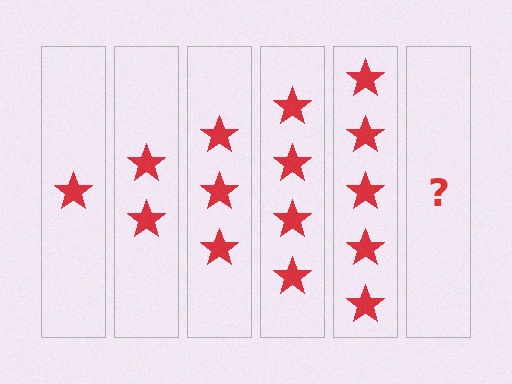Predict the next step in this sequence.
The next step is 6 stars.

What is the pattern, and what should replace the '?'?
The pattern is that each step adds one more star. The '?' should be 6 stars.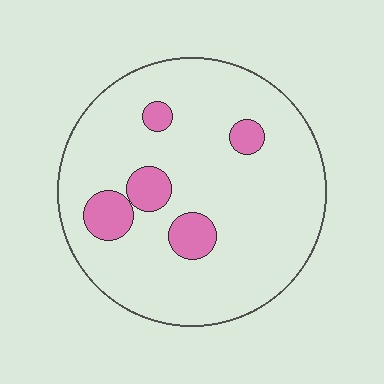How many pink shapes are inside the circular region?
5.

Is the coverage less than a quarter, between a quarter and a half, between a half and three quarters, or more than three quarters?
Less than a quarter.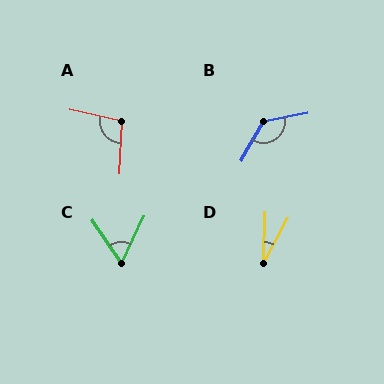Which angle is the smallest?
D, at approximately 27 degrees.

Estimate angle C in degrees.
Approximately 59 degrees.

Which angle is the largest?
B, at approximately 131 degrees.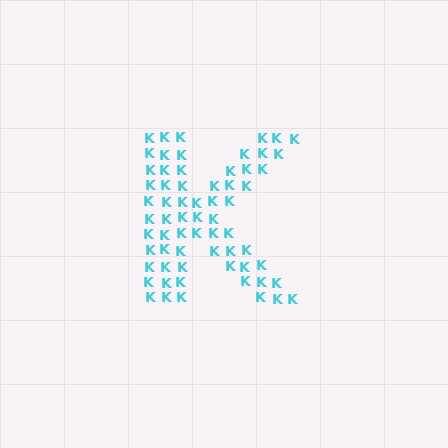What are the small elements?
The small elements are letter K's.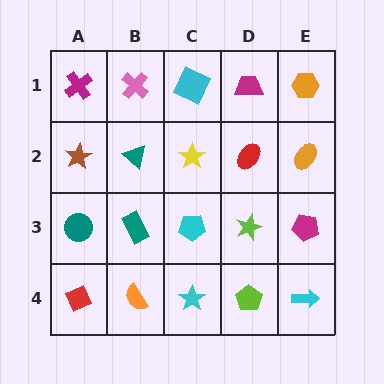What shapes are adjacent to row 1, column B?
A teal triangle (row 2, column B), a magenta cross (row 1, column A), a cyan square (row 1, column C).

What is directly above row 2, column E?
An orange hexagon.